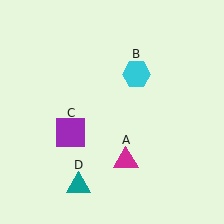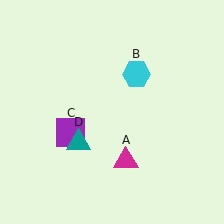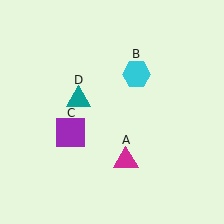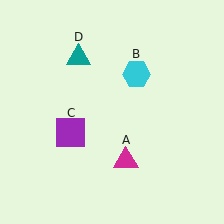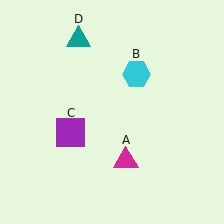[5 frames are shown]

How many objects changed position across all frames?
1 object changed position: teal triangle (object D).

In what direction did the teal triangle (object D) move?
The teal triangle (object D) moved up.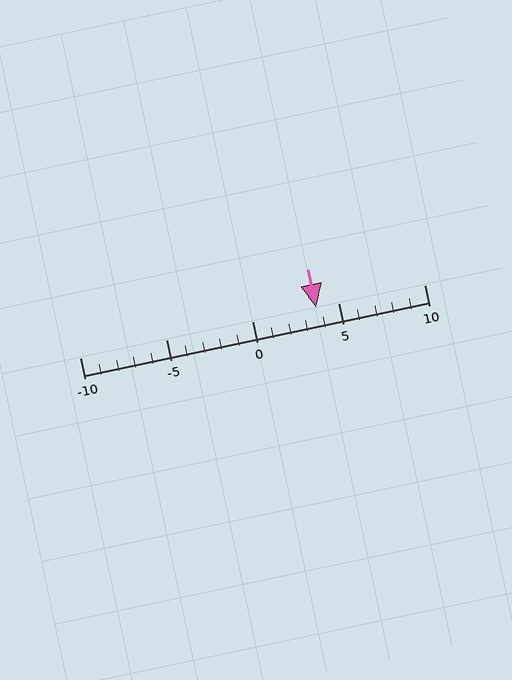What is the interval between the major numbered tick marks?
The major tick marks are spaced 5 units apart.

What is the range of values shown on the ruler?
The ruler shows values from -10 to 10.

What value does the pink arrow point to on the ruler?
The pink arrow points to approximately 4.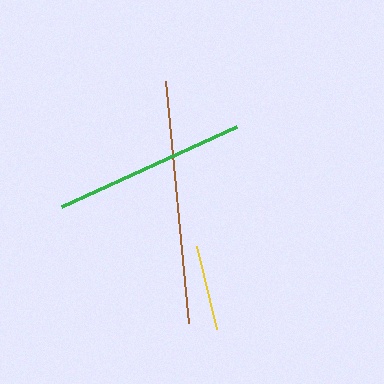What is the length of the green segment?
The green segment is approximately 193 pixels long.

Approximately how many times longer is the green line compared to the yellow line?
The green line is approximately 2.3 times the length of the yellow line.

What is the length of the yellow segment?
The yellow segment is approximately 85 pixels long.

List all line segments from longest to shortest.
From longest to shortest: brown, green, yellow.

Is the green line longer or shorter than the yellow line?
The green line is longer than the yellow line.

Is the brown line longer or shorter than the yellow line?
The brown line is longer than the yellow line.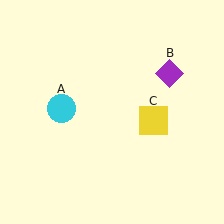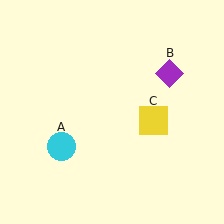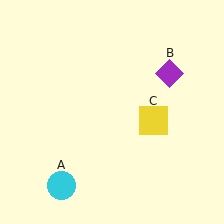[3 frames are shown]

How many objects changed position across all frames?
1 object changed position: cyan circle (object A).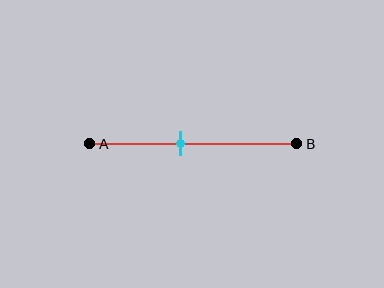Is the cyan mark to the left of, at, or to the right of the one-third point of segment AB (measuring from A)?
The cyan mark is to the right of the one-third point of segment AB.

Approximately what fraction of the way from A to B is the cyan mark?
The cyan mark is approximately 45% of the way from A to B.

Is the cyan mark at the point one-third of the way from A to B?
No, the mark is at about 45% from A, not at the 33% one-third point.